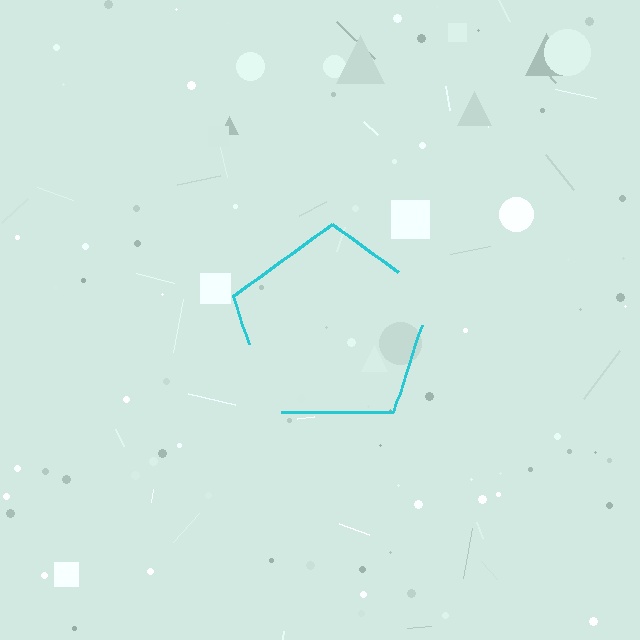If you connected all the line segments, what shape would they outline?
They would outline a pentagon.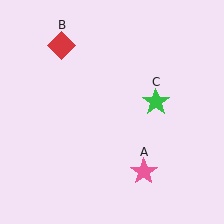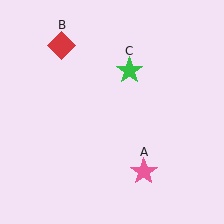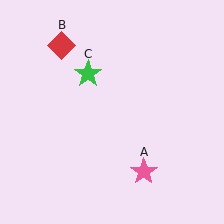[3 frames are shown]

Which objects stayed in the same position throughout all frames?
Pink star (object A) and red diamond (object B) remained stationary.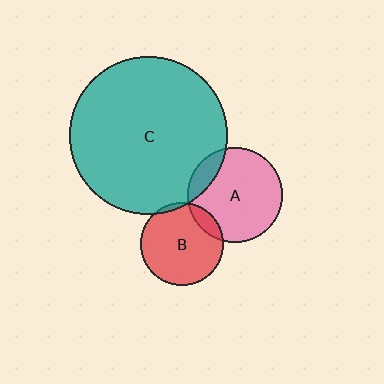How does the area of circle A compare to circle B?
Approximately 1.3 times.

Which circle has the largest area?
Circle C (teal).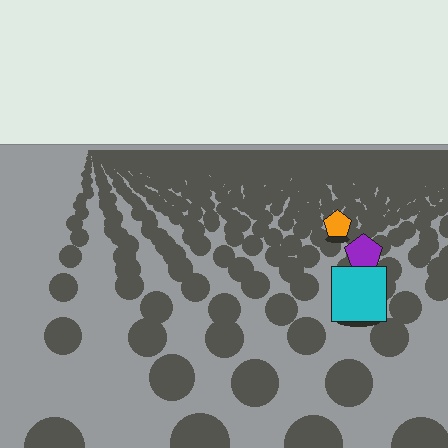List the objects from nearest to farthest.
From nearest to farthest: the cyan square, the purple pentagon, the orange pentagon.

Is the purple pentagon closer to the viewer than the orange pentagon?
Yes. The purple pentagon is closer — you can tell from the texture gradient: the ground texture is coarser near it.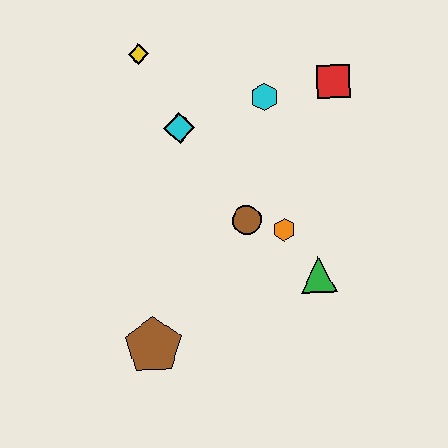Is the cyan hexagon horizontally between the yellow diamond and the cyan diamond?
No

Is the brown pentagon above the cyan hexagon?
No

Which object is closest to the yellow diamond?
The cyan diamond is closest to the yellow diamond.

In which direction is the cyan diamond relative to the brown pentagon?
The cyan diamond is above the brown pentagon.